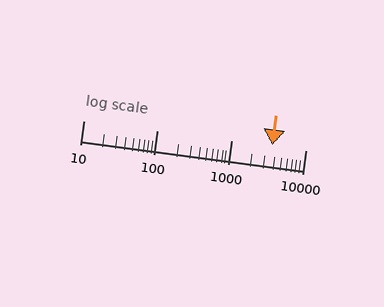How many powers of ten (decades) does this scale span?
The scale spans 3 decades, from 10 to 10000.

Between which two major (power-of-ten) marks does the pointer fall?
The pointer is between 1000 and 10000.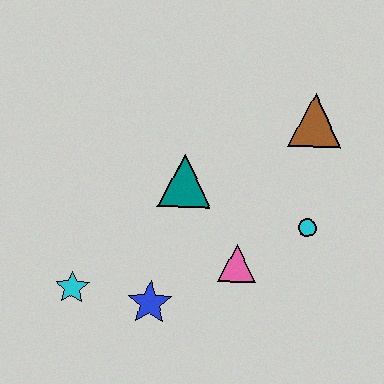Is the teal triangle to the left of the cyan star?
No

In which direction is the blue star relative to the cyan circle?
The blue star is to the left of the cyan circle.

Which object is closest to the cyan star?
The blue star is closest to the cyan star.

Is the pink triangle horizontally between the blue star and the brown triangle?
Yes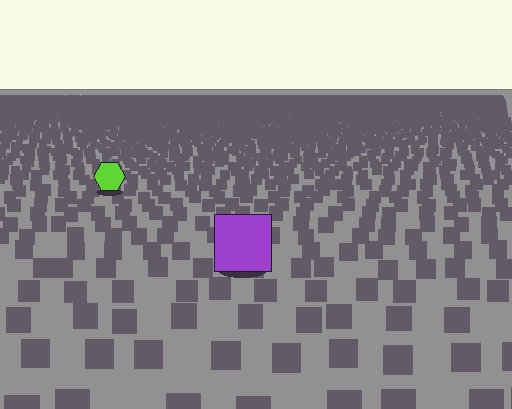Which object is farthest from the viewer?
The lime hexagon is farthest from the viewer. It appears smaller and the ground texture around it is denser.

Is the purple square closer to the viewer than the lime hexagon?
Yes. The purple square is closer — you can tell from the texture gradient: the ground texture is coarser near it.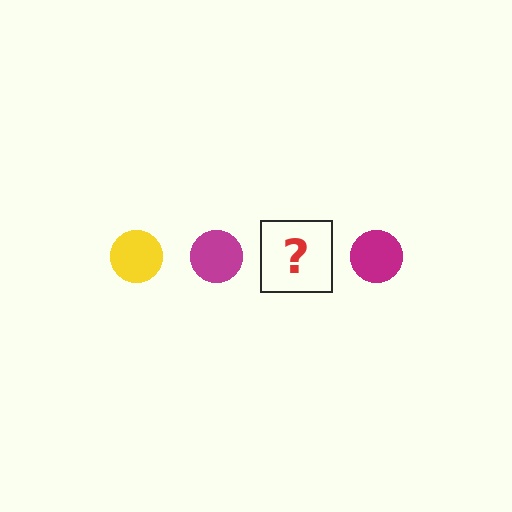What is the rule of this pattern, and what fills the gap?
The rule is that the pattern cycles through yellow, magenta circles. The gap should be filled with a yellow circle.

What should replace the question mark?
The question mark should be replaced with a yellow circle.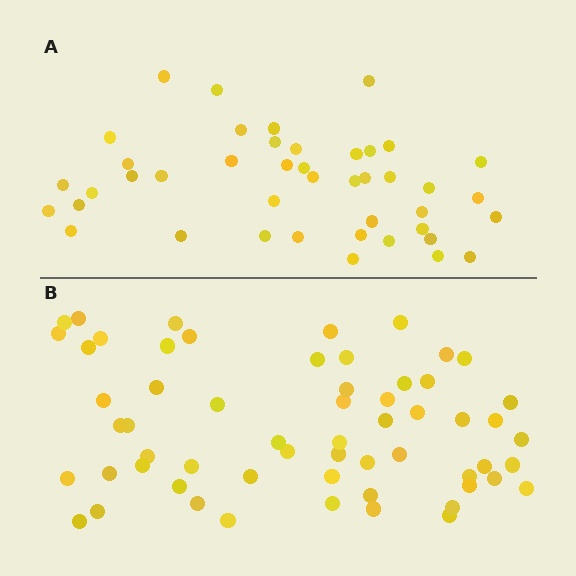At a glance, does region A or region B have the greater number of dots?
Region B (the bottom region) has more dots.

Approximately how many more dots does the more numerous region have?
Region B has approximately 15 more dots than region A.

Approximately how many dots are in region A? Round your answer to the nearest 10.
About 40 dots. (The exact count is 43, which rounds to 40.)